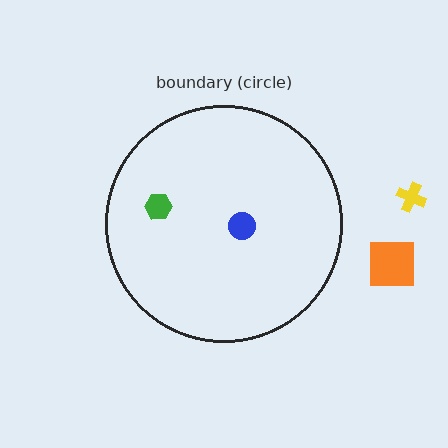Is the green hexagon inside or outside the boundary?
Inside.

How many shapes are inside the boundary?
2 inside, 2 outside.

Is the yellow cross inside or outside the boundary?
Outside.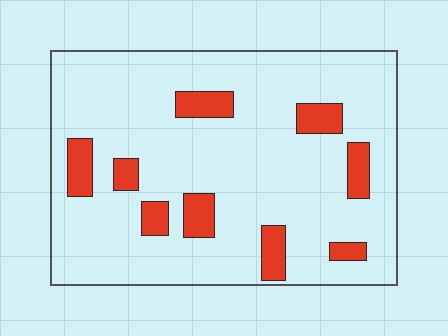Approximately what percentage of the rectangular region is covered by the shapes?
Approximately 15%.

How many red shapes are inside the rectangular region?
9.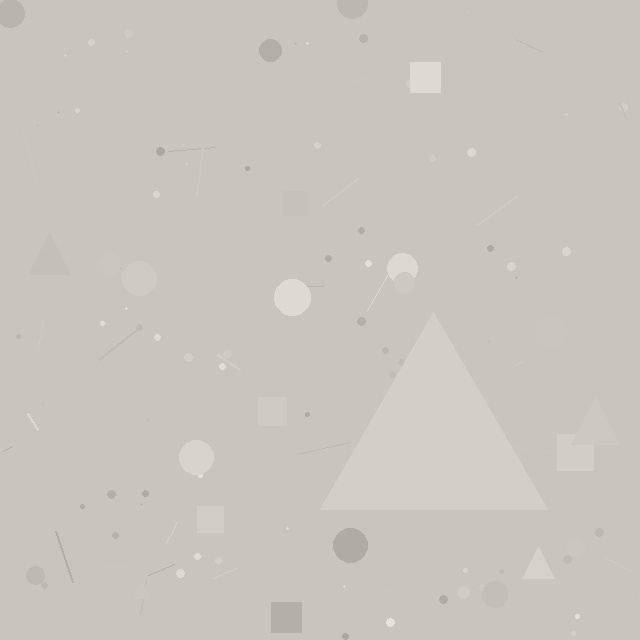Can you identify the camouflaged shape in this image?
The camouflaged shape is a triangle.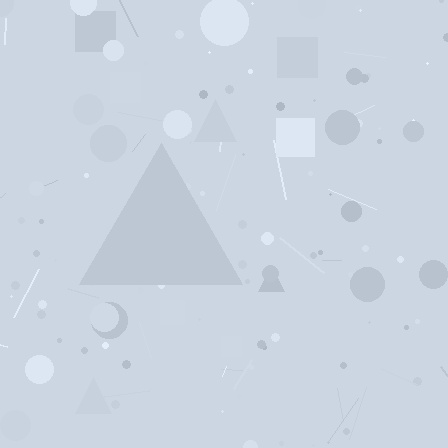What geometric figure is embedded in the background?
A triangle is embedded in the background.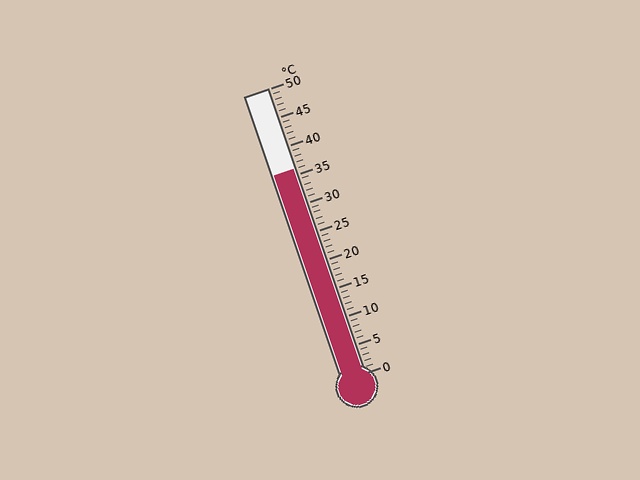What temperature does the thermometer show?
The thermometer shows approximately 36°C.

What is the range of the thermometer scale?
The thermometer scale ranges from 0°C to 50°C.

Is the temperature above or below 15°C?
The temperature is above 15°C.